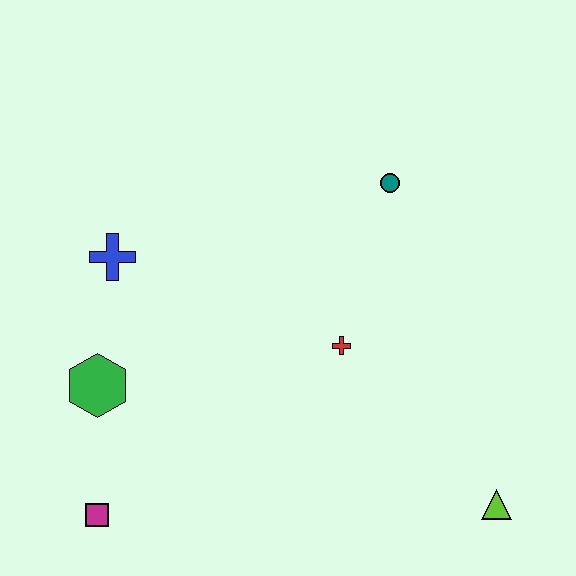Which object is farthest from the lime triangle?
The blue cross is farthest from the lime triangle.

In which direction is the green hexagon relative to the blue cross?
The green hexagon is below the blue cross.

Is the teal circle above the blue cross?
Yes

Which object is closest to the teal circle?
The red cross is closest to the teal circle.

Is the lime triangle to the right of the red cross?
Yes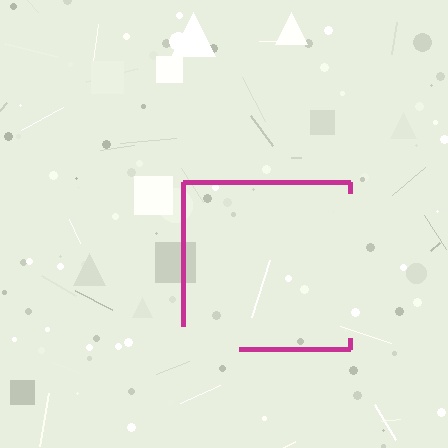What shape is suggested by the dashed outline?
The dashed outline suggests a square.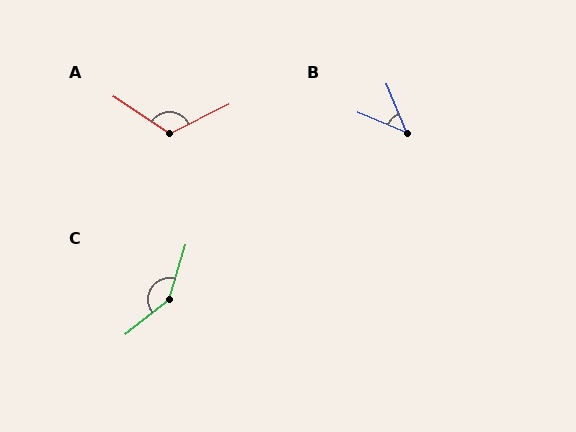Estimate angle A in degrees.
Approximately 121 degrees.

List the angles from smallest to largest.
B (45°), A (121°), C (145°).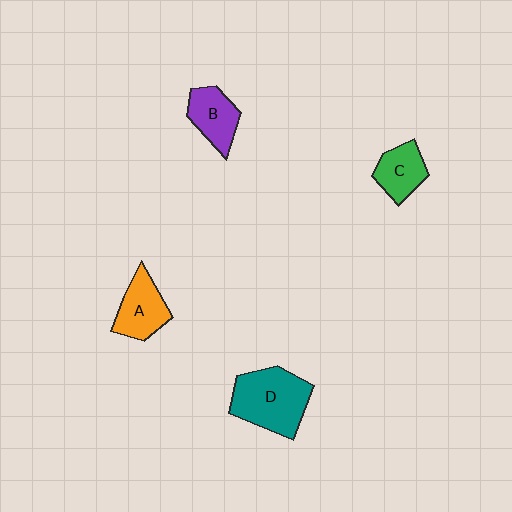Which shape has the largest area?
Shape D (teal).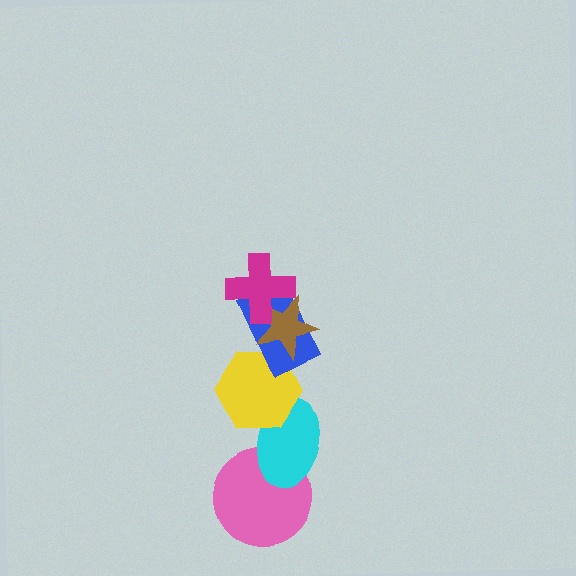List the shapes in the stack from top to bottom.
From top to bottom: the magenta cross, the brown star, the blue rectangle, the yellow hexagon, the cyan ellipse, the pink circle.